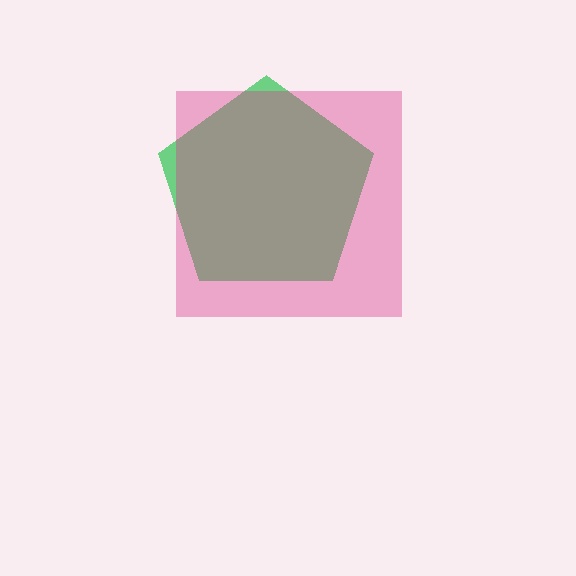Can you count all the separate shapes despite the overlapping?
Yes, there are 2 separate shapes.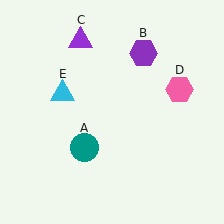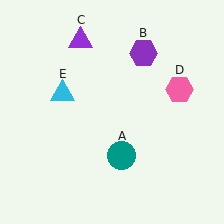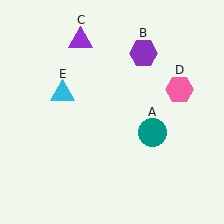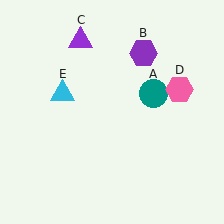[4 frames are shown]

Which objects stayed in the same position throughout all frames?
Purple hexagon (object B) and purple triangle (object C) and pink hexagon (object D) and cyan triangle (object E) remained stationary.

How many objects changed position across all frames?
1 object changed position: teal circle (object A).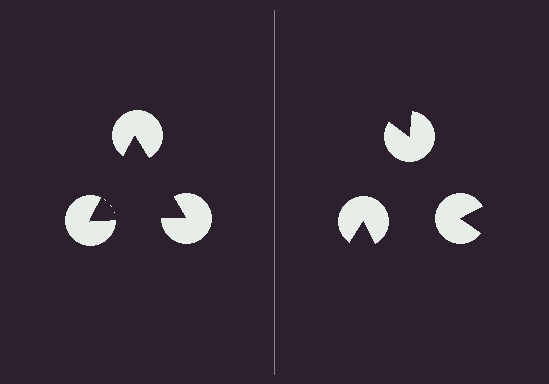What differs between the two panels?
The pac-man discs are positioned identically on both sides; only the wedge orientations differ. On the left they align to a triangle; on the right they are misaligned.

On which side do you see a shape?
An illusory triangle appears on the left side. On the right side the wedge cuts are rotated, so no coherent shape forms.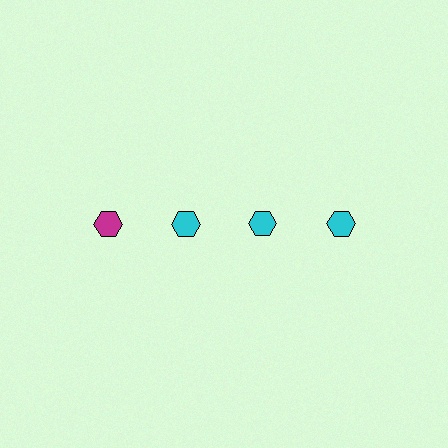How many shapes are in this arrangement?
There are 4 shapes arranged in a grid pattern.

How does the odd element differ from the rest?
It has a different color: magenta instead of cyan.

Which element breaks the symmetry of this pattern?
The magenta hexagon in the top row, leftmost column breaks the symmetry. All other shapes are cyan hexagons.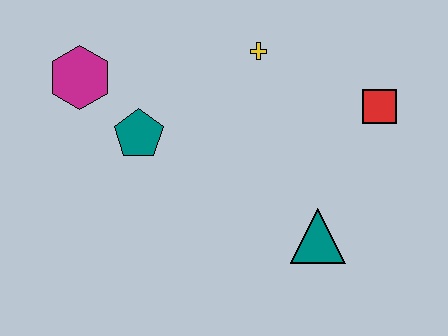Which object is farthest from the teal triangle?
The magenta hexagon is farthest from the teal triangle.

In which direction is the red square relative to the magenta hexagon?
The red square is to the right of the magenta hexagon.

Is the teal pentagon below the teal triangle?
No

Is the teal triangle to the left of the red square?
Yes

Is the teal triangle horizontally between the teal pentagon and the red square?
Yes